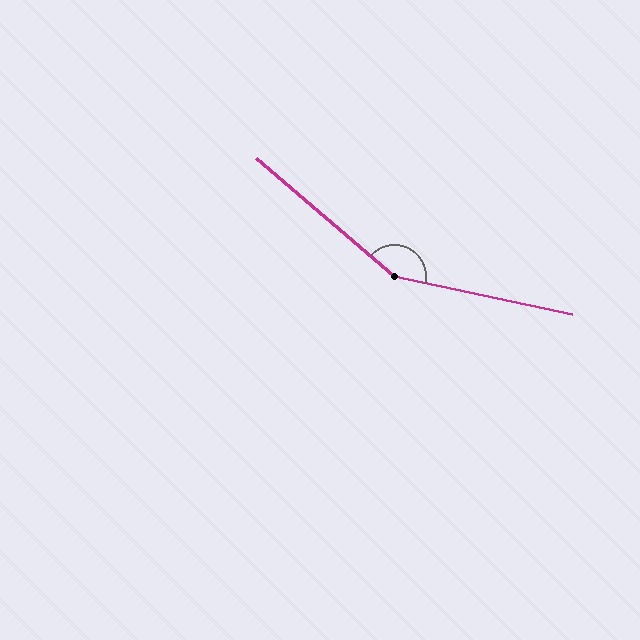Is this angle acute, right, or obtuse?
It is obtuse.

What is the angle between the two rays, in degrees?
Approximately 151 degrees.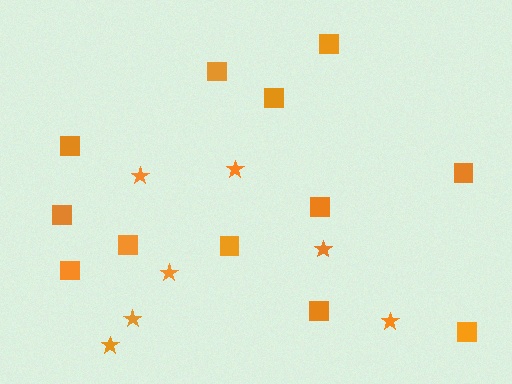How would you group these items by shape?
There are 2 groups: one group of squares (12) and one group of stars (7).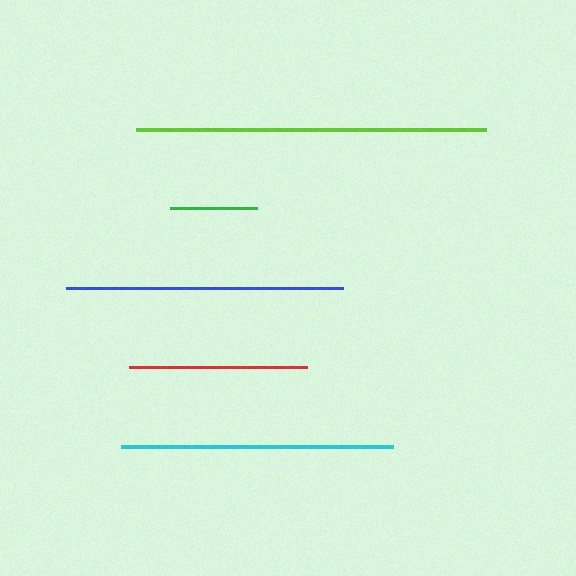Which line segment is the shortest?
The green line is the shortest at approximately 87 pixels.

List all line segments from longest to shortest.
From longest to shortest: lime, blue, cyan, red, green.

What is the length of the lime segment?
The lime segment is approximately 350 pixels long.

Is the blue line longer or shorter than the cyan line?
The blue line is longer than the cyan line.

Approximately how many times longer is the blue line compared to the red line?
The blue line is approximately 1.6 times the length of the red line.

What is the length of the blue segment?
The blue segment is approximately 277 pixels long.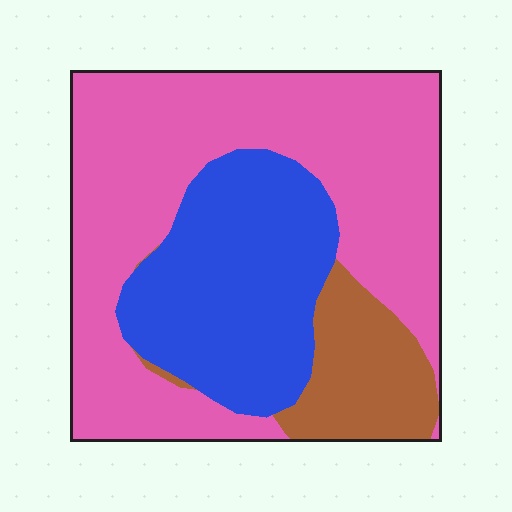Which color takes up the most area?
Pink, at roughly 55%.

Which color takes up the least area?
Brown, at roughly 15%.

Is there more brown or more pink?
Pink.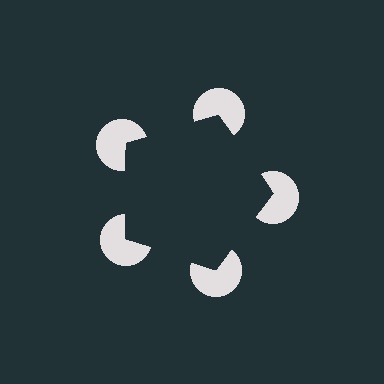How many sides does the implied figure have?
5 sides.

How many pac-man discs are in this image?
There are 5 — one at each vertex of the illusory pentagon.